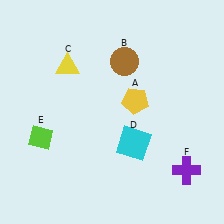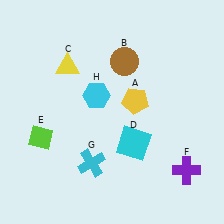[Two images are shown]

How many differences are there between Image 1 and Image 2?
There are 2 differences between the two images.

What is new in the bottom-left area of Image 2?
A cyan cross (G) was added in the bottom-left area of Image 2.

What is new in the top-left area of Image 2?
A cyan hexagon (H) was added in the top-left area of Image 2.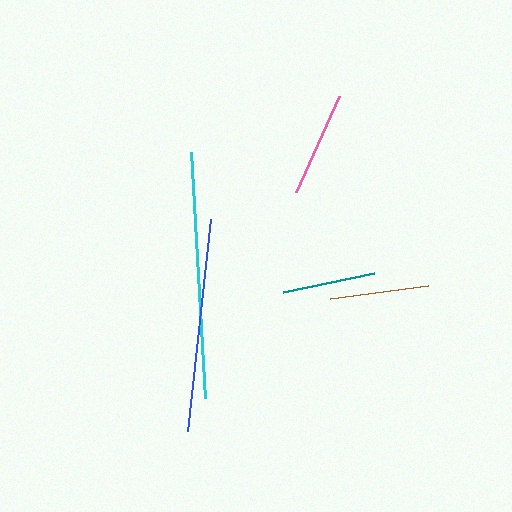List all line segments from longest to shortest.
From longest to shortest: cyan, blue, pink, brown, teal.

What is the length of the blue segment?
The blue segment is approximately 213 pixels long.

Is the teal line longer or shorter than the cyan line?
The cyan line is longer than the teal line.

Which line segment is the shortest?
The teal line is the shortest at approximately 94 pixels.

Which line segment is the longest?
The cyan line is the longest at approximately 246 pixels.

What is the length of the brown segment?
The brown segment is approximately 99 pixels long.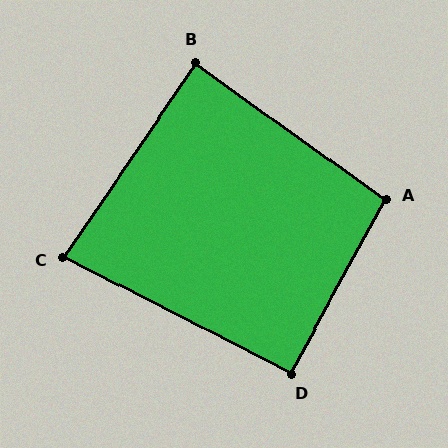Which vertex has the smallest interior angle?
C, at approximately 83 degrees.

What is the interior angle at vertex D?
Approximately 91 degrees (approximately right).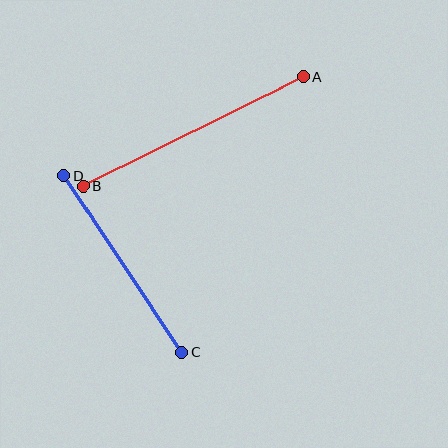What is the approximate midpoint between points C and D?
The midpoint is at approximately (123, 264) pixels.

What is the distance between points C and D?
The distance is approximately 213 pixels.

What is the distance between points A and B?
The distance is approximately 246 pixels.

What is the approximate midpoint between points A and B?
The midpoint is at approximately (193, 131) pixels.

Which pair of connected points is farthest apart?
Points A and B are farthest apart.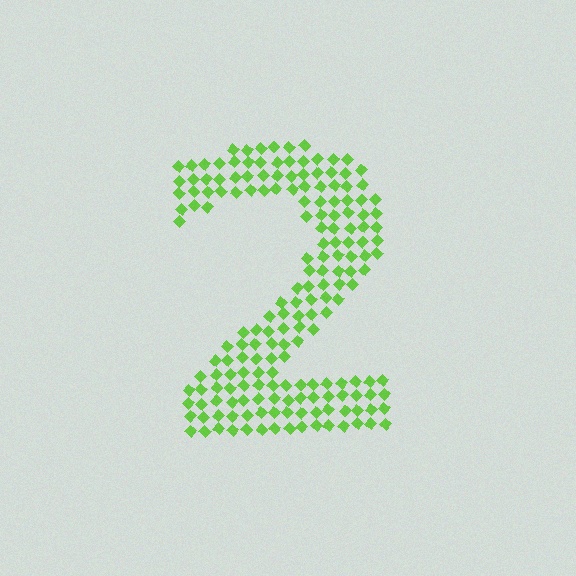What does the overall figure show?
The overall figure shows the digit 2.